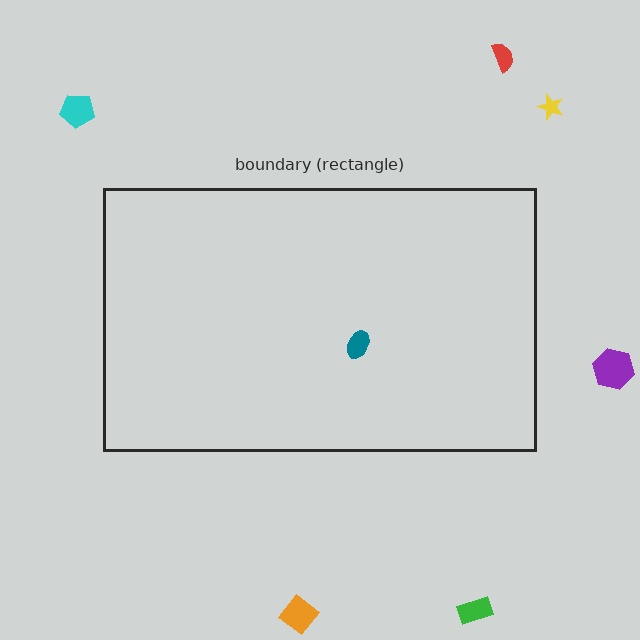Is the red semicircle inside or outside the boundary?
Outside.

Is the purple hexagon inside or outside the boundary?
Outside.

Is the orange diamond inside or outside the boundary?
Outside.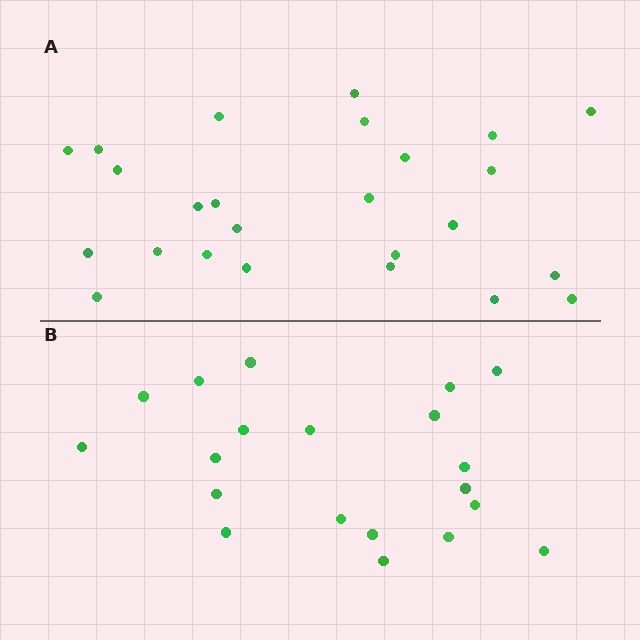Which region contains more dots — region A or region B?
Region A (the top region) has more dots.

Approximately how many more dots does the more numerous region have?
Region A has about 5 more dots than region B.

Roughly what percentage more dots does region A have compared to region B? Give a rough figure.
About 25% more.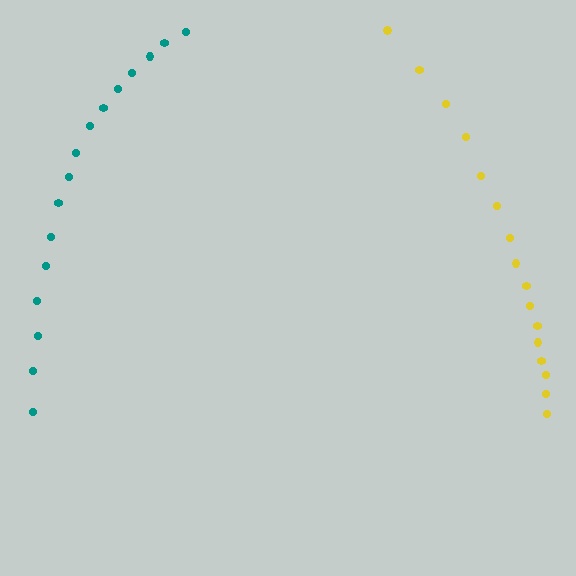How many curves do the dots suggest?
There are 2 distinct paths.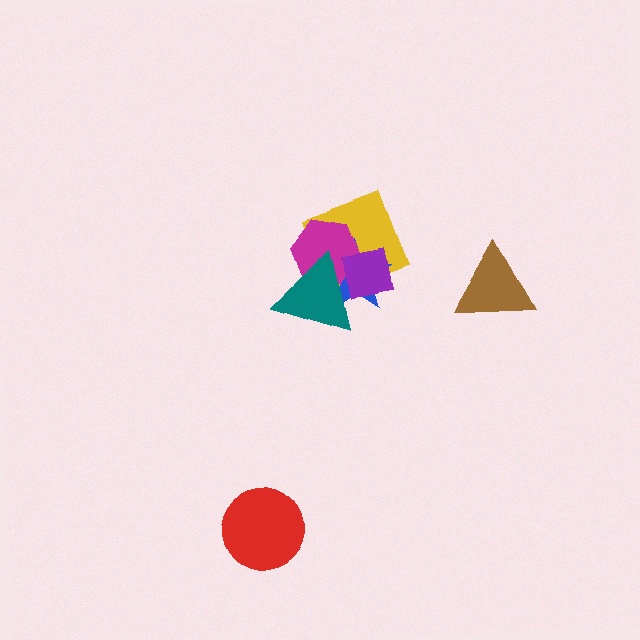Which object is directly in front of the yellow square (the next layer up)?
The blue star is directly in front of the yellow square.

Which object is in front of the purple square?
The teal triangle is in front of the purple square.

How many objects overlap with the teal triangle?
4 objects overlap with the teal triangle.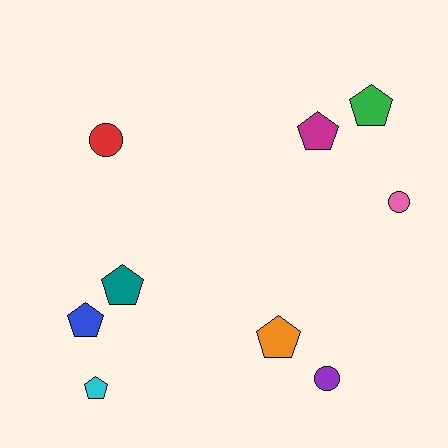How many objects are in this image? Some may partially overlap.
There are 9 objects.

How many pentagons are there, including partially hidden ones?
There are 6 pentagons.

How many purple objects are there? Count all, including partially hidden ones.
There is 1 purple object.